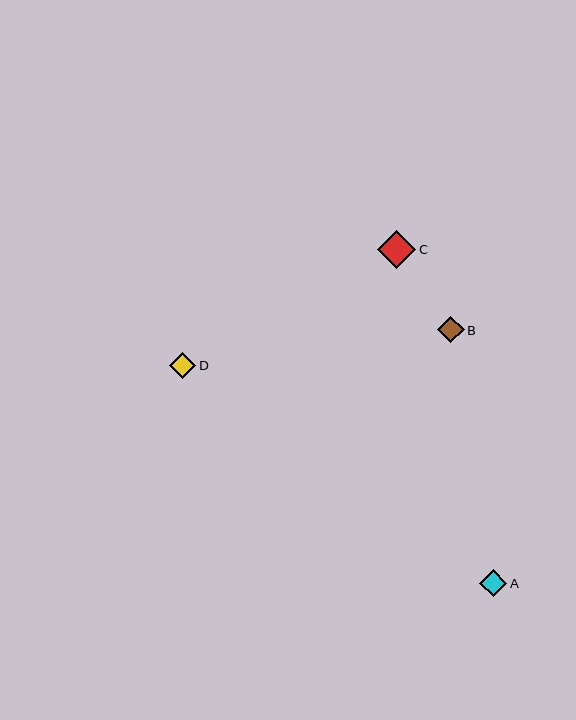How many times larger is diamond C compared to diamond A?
Diamond C is approximately 1.4 times the size of diamond A.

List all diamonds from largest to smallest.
From largest to smallest: C, A, B, D.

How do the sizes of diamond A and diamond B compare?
Diamond A and diamond B are approximately the same size.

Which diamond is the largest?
Diamond C is the largest with a size of approximately 38 pixels.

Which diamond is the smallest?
Diamond D is the smallest with a size of approximately 26 pixels.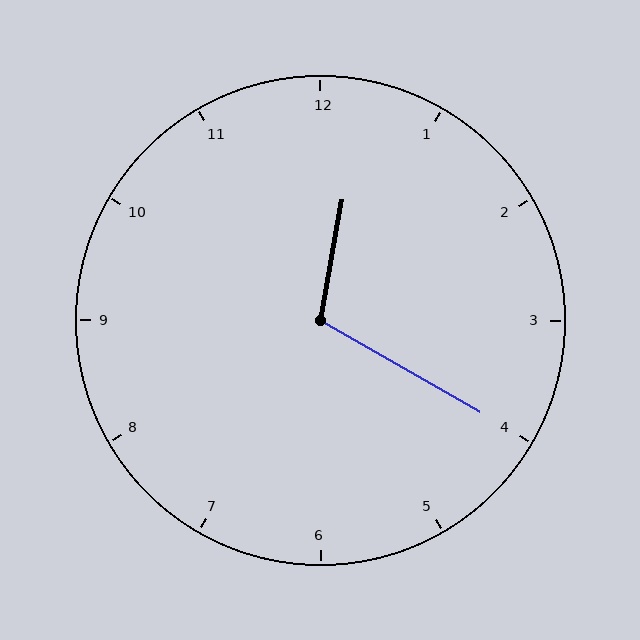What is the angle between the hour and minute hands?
Approximately 110 degrees.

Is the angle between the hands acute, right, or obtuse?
It is obtuse.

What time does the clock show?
12:20.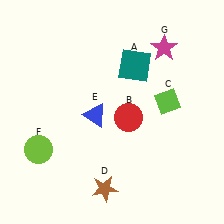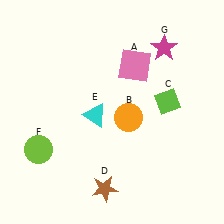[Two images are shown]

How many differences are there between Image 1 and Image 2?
There are 3 differences between the two images.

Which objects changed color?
A changed from teal to pink. B changed from red to orange. E changed from blue to cyan.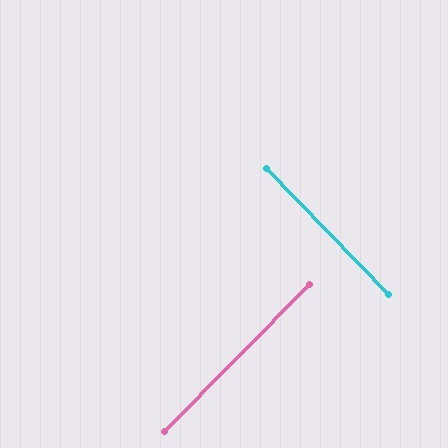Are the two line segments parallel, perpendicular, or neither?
Perpendicular — they meet at approximately 89°.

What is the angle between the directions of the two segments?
Approximately 89 degrees.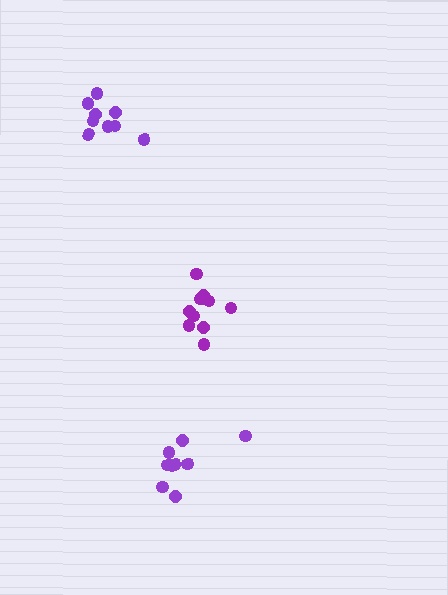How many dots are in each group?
Group 1: 9 dots, Group 2: 9 dots, Group 3: 11 dots (29 total).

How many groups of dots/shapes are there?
There are 3 groups.